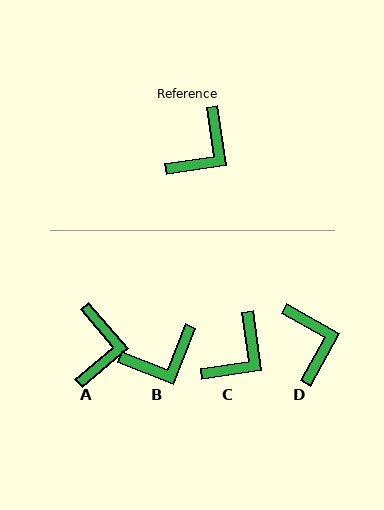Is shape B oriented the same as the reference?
No, it is off by about 30 degrees.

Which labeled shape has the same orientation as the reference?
C.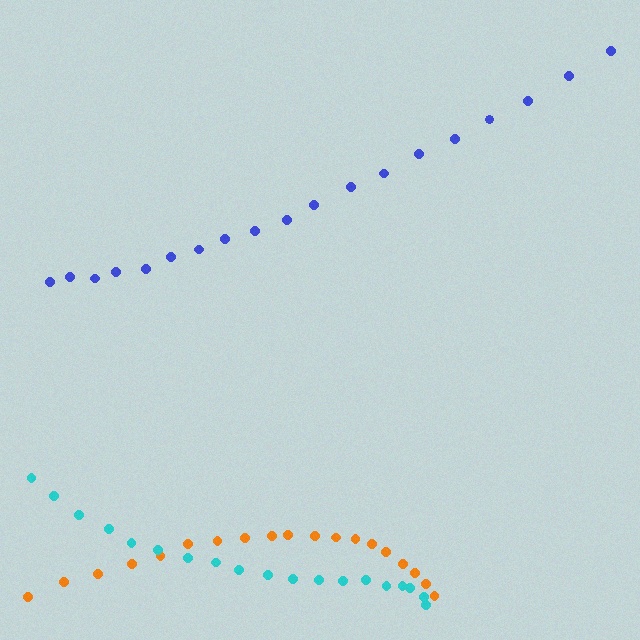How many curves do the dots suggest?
There are 3 distinct paths.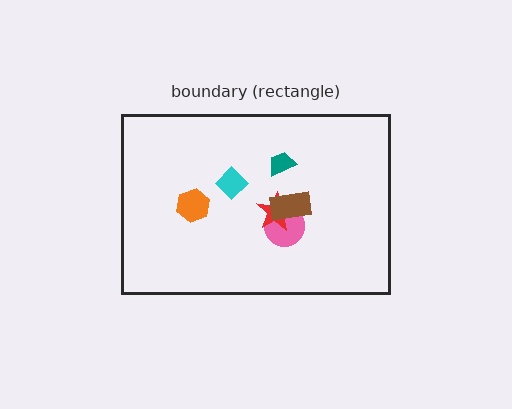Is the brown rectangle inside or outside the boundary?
Inside.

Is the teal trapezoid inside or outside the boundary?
Inside.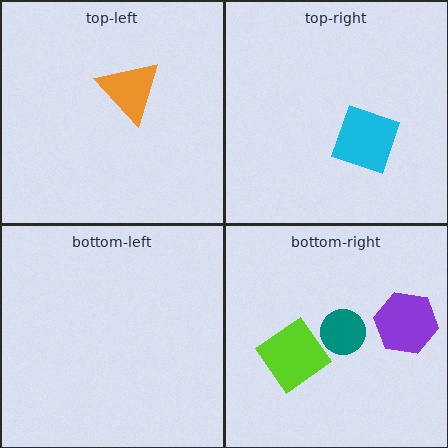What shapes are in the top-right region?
The cyan diamond.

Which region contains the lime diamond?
The bottom-right region.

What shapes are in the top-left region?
The orange triangle.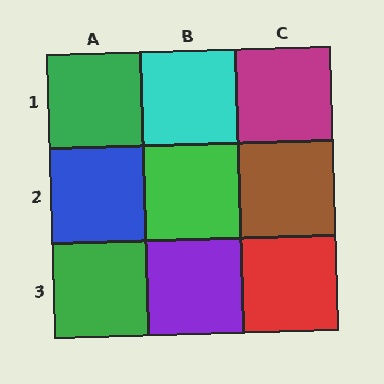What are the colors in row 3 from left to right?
Green, purple, red.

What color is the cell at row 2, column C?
Brown.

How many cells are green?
3 cells are green.